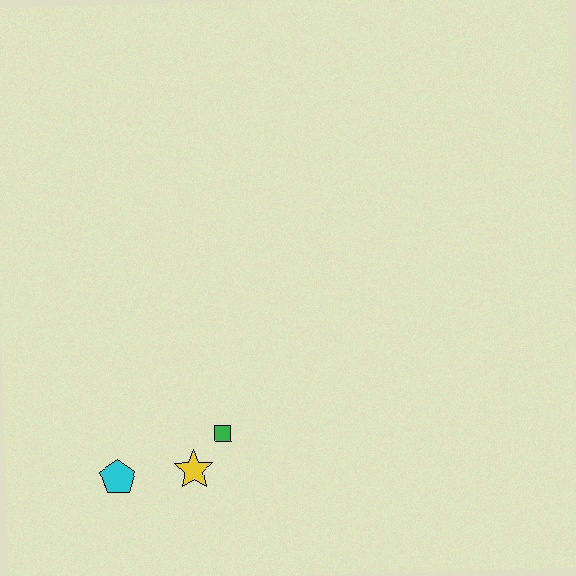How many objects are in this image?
There are 3 objects.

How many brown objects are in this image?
There are no brown objects.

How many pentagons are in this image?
There is 1 pentagon.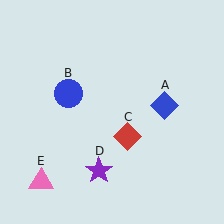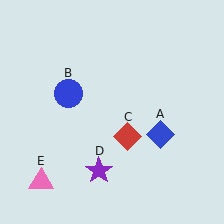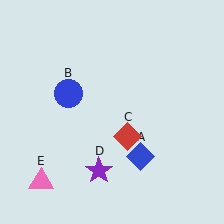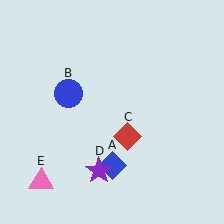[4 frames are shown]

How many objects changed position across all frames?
1 object changed position: blue diamond (object A).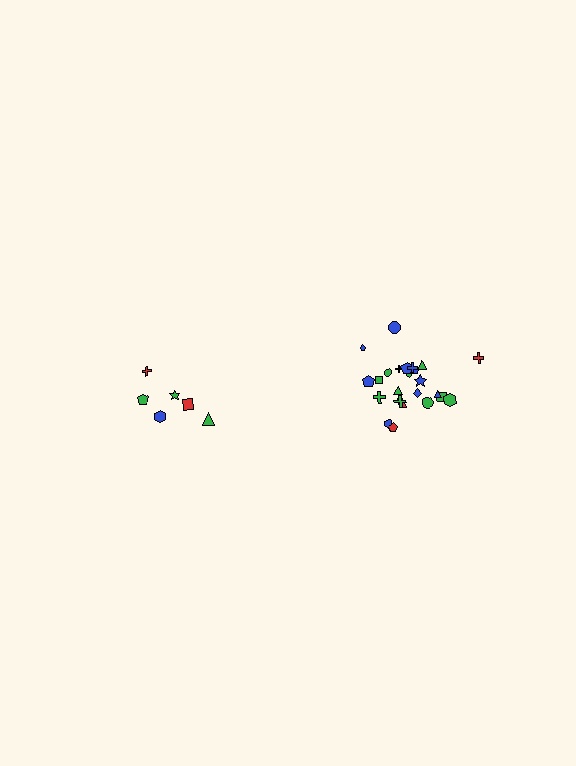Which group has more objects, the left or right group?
The right group.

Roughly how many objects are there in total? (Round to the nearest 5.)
Roughly 30 objects in total.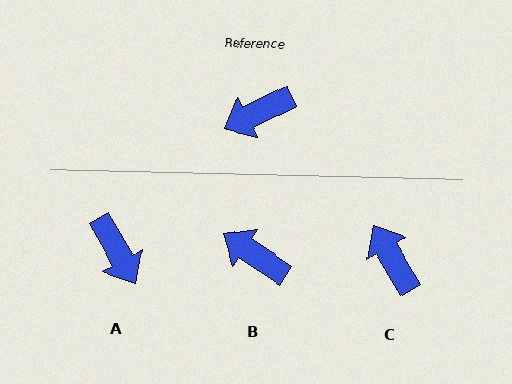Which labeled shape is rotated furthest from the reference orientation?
A, about 93 degrees away.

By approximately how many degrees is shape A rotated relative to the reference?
Approximately 93 degrees counter-clockwise.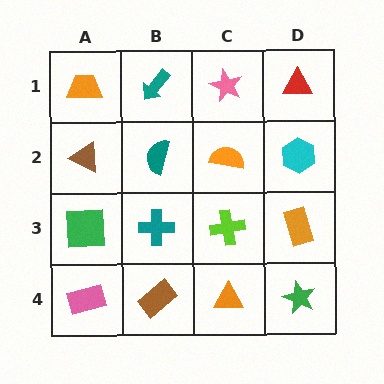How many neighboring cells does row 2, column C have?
4.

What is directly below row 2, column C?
A lime cross.